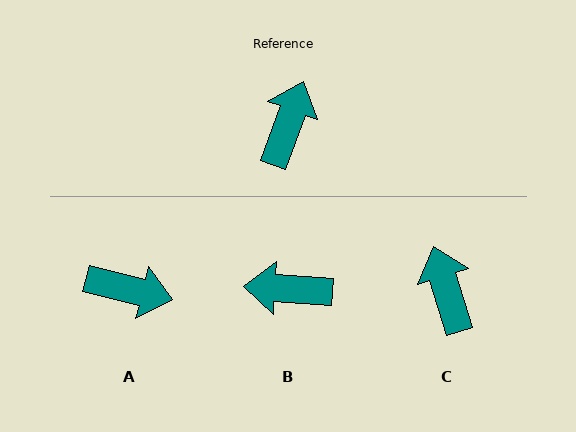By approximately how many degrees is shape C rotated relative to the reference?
Approximately 37 degrees counter-clockwise.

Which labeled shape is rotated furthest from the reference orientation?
B, about 107 degrees away.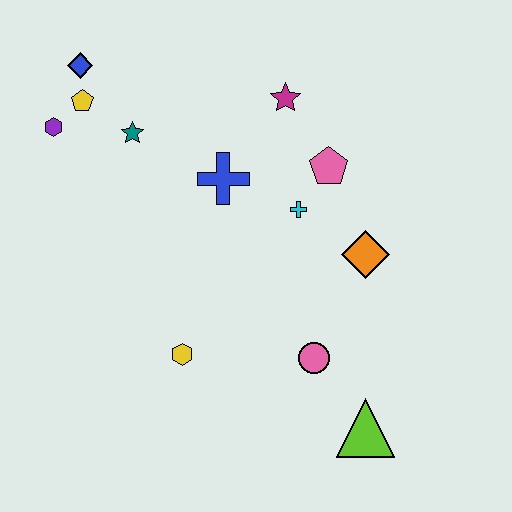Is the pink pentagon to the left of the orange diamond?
Yes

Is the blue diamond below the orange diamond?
No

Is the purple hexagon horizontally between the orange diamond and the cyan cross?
No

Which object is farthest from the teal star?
The lime triangle is farthest from the teal star.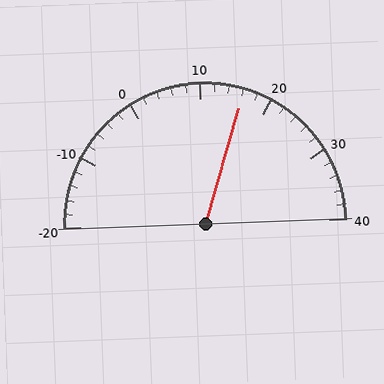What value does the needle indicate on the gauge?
The needle indicates approximately 16.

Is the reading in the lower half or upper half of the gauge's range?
The reading is in the upper half of the range (-20 to 40).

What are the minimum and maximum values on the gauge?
The gauge ranges from -20 to 40.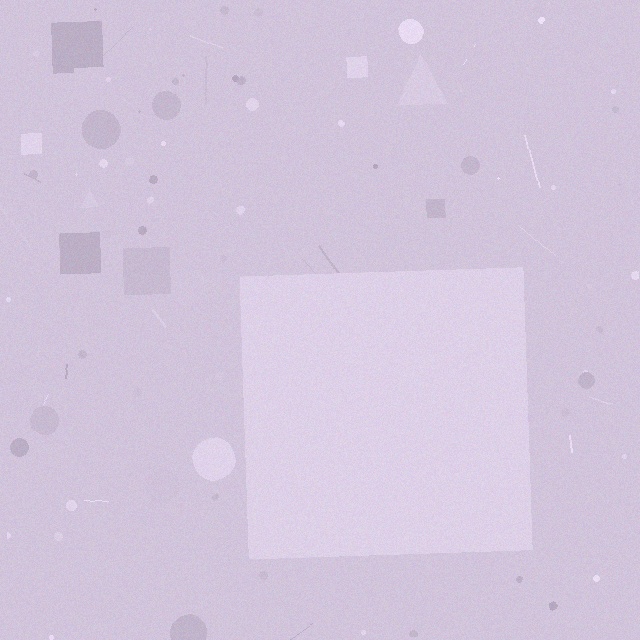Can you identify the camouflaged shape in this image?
The camouflaged shape is a square.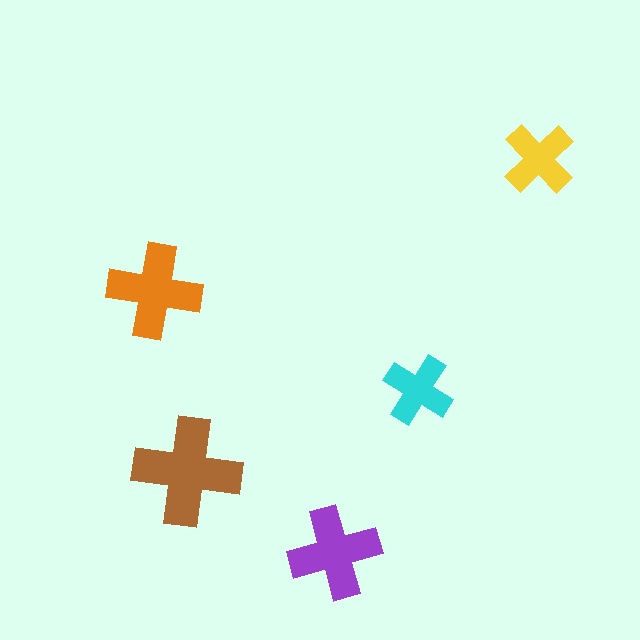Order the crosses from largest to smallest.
the brown one, the orange one, the purple one, the yellow one, the cyan one.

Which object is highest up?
The yellow cross is topmost.